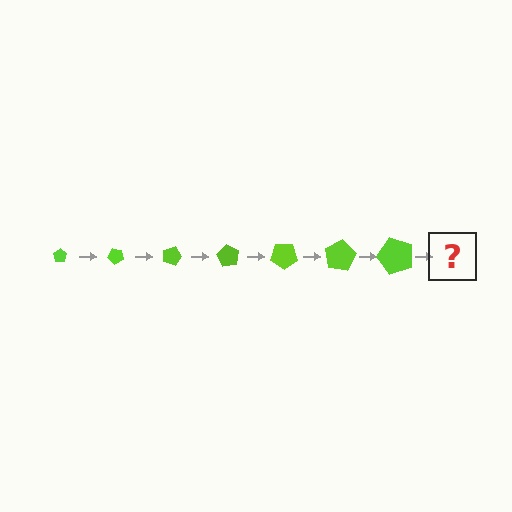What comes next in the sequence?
The next element should be a pentagon, larger than the previous one and rotated 315 degrees from the start.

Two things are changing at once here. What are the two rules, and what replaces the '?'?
The two rules are that the pentagon grows larger each step and it rotates 45 degrees each step. The '?' should be a pentagon, larger than the previous one and rotated 315 degrees from the start.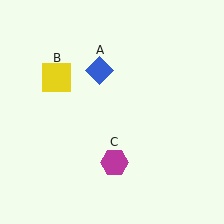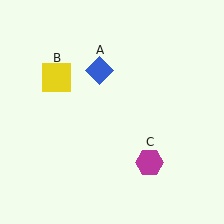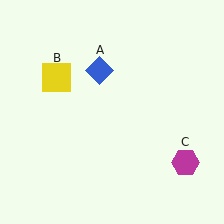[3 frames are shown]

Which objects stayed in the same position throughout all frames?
Blue diamond (object A) and yellow square (object B) remained stationary.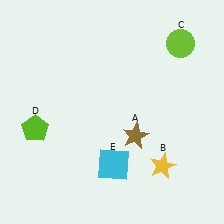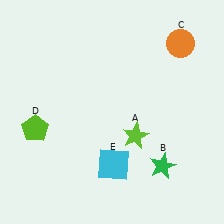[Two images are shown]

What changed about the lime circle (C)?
In Image 1, C is lime. In Image 2, it changed to orange.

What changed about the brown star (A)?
In Image 1, A is brown. In Image 2, it changed to lime.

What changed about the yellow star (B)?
In Image 1, B is yellow. In Image 2, it changed to green.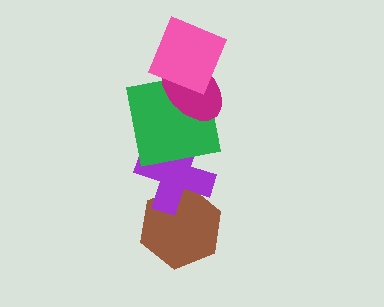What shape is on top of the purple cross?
The green square is on top of the purple cross.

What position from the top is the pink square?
The pink square is 1st from the top.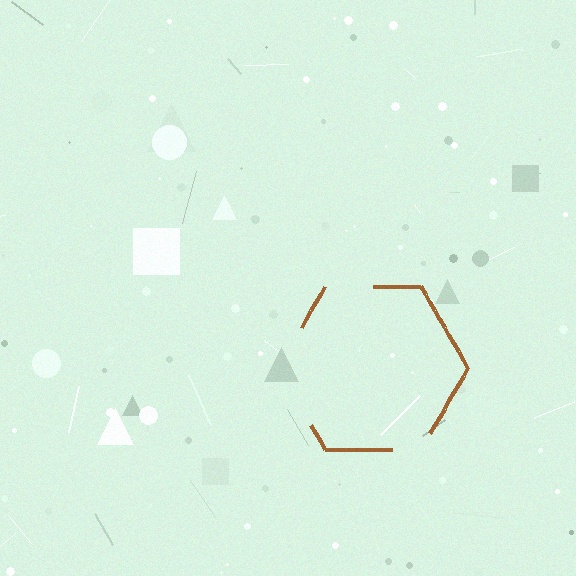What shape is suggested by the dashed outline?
The dashed outline suggests a hexagon.